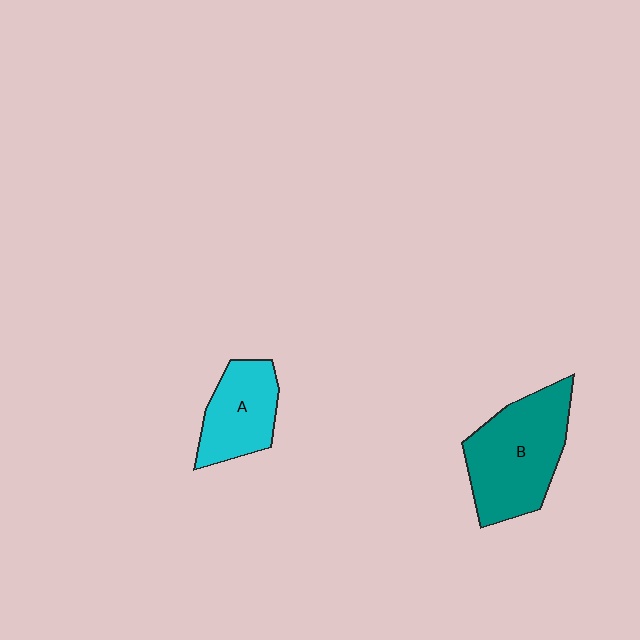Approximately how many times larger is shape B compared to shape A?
Approximately 1.6 times.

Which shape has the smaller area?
Shape A (cyan).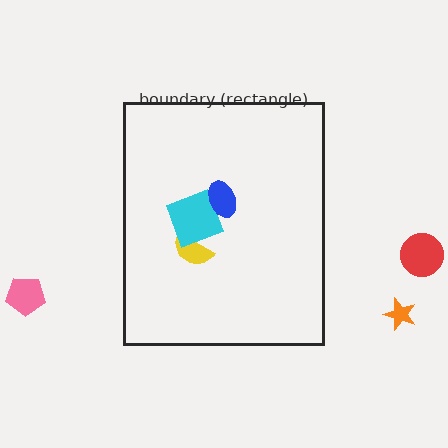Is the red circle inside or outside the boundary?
Outside.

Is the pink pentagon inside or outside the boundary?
Outside.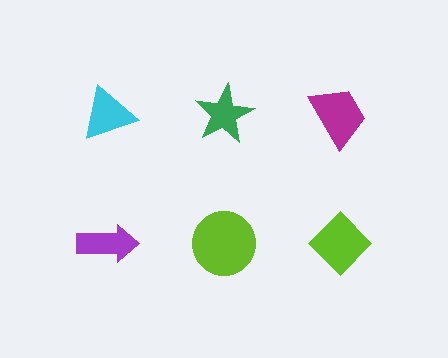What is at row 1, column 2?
A green star.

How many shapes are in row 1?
3 shapes.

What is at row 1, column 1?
A cyan triangle.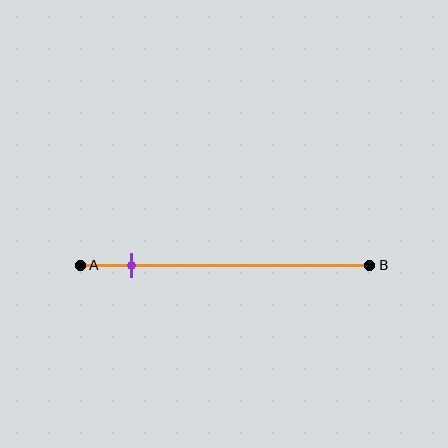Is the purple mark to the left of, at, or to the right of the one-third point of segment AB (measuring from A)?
The purple mark is to the left of the one-third point of segment AB.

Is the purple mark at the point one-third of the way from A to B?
No, the mark is at about 20% from A, not at the 33% one-third point.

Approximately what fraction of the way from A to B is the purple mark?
The purple mark is approximately 20% of the way from A to B.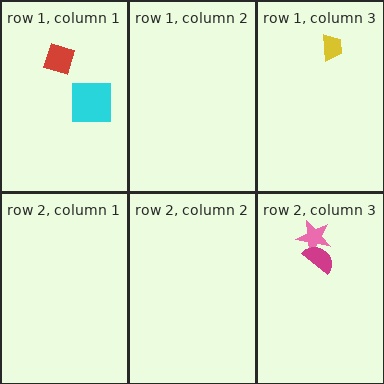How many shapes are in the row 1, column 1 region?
2.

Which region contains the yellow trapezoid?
The row 1, column 3 region.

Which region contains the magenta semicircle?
The row 2, column 3 region.